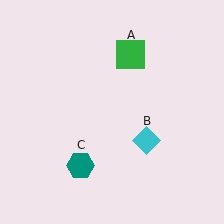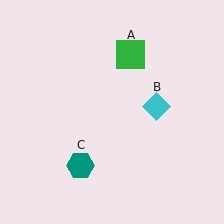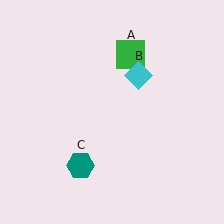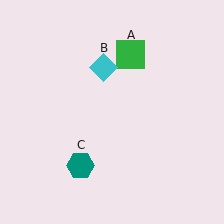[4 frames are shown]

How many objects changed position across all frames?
1 object changed position: cyan diamond (object B).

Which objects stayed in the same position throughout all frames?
Green square (object A) and teal hexagon (object C) remained stationary.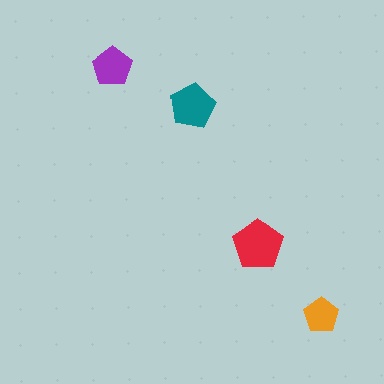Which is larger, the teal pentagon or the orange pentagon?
The teal one.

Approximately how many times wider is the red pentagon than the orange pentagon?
About 1.5 times wider.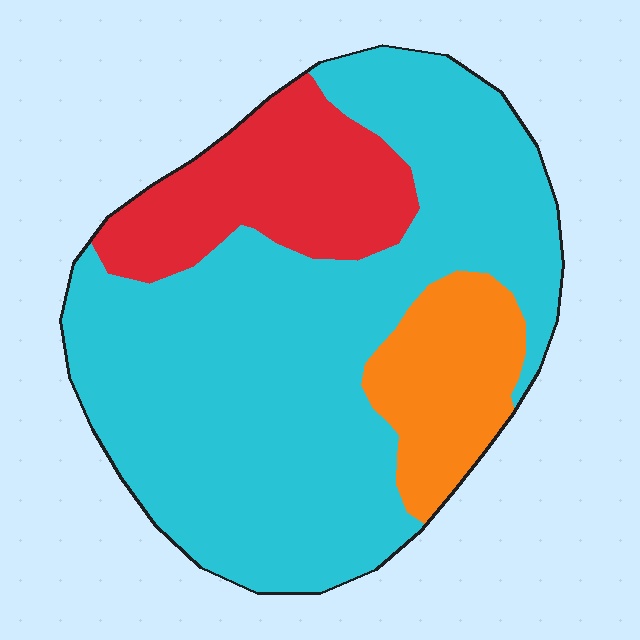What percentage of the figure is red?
Red takes up about one fifth (1/5) of the figure.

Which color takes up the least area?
Orange, at roughly 15%.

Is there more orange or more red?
Red.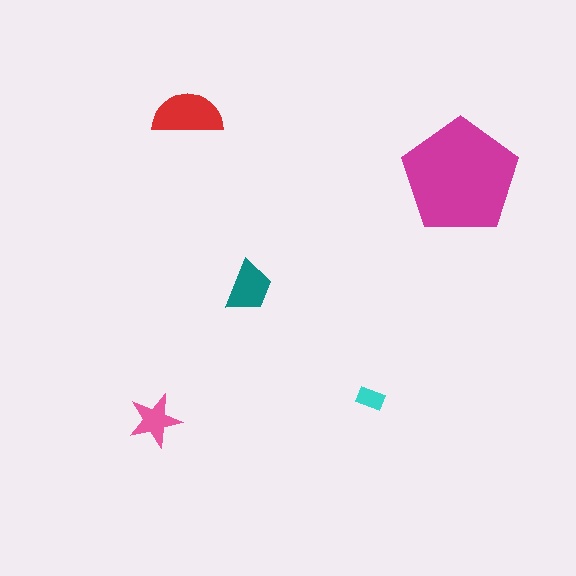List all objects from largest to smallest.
The magenta pentagon, the red semicircle, the teal trapezoid, the pink star, the cyan rectangle.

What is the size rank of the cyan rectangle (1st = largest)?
5th.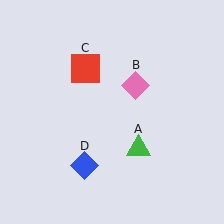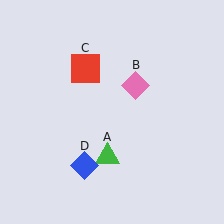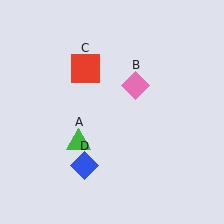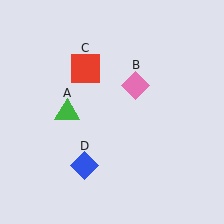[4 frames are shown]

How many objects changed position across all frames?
1 object changed position: green triangle (object A).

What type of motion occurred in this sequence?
The green triangle (object A) rotated clockwise around the center of the scene.